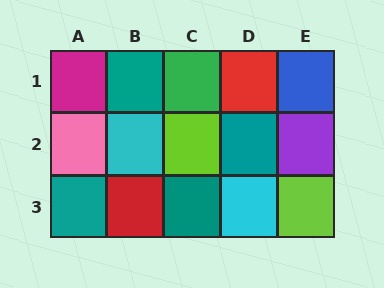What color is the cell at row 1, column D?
Red.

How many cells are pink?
1 cell is pink.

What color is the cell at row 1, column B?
Teal.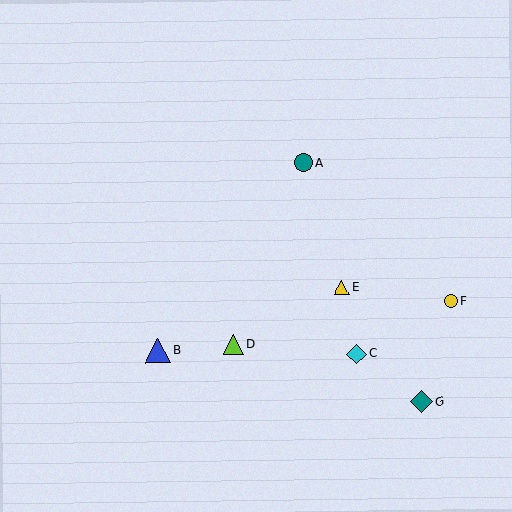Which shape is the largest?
The blue triangle (labeled B) is the largest.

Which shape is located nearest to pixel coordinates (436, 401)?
The teal diamond (labeled G) at (421, 401) is nearest to that location.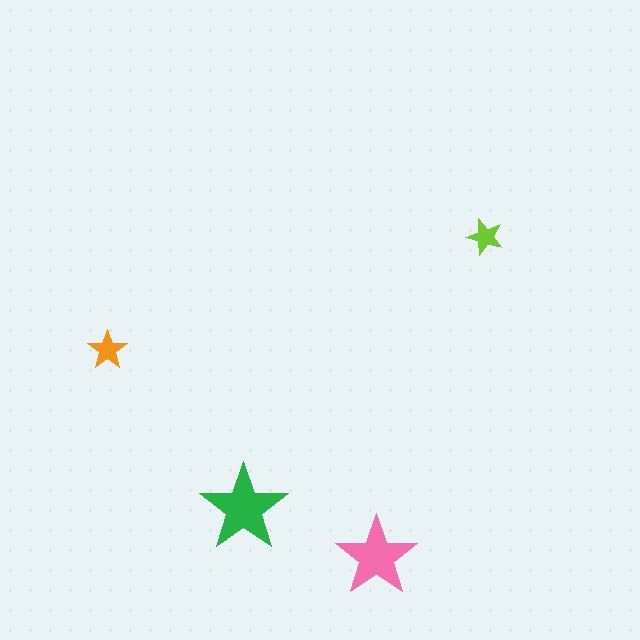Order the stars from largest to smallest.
the green one, the pink one, the orange one, the lime one.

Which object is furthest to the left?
The orange star is leftmost.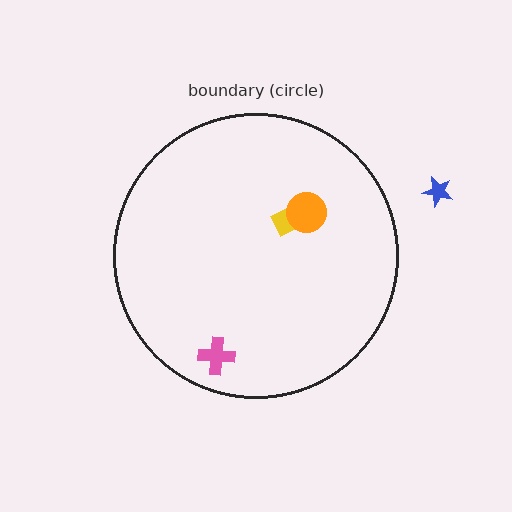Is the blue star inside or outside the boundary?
Outside.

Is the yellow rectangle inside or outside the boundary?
Inside.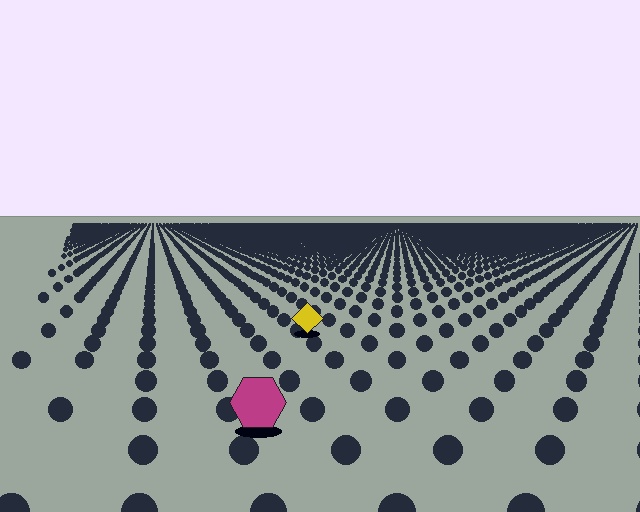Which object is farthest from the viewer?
The yellow diamond is farthest from the viewer. It appears smaller and the ground texture around it is denser.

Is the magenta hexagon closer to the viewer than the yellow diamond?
Yes. The magenta hexagon is closer — you can tell from the texture gradient: the ground texture is coarser near it.